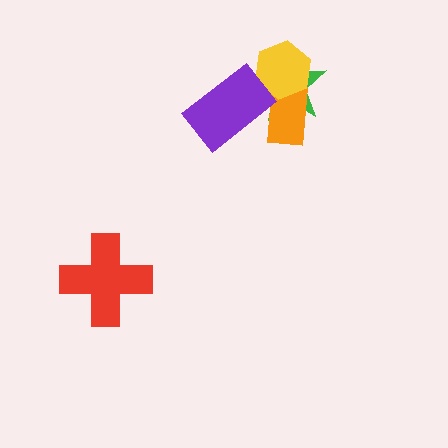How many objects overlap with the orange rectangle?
3 objects overlap with the orange rectangle.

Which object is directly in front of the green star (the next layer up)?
The orange rectangle is directly in front of the green star.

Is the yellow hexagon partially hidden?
No, no other shape covers it.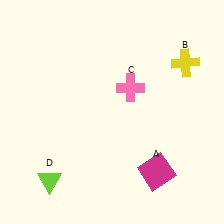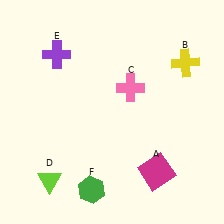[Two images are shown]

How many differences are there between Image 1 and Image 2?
There are 2 differences between the two images.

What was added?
A purple cross (E), a green hexagon (F) were added in Image 2.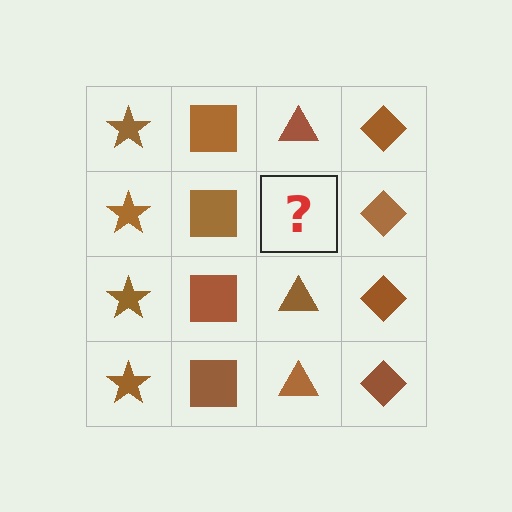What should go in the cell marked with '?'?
The missing cell should contain a brown triangle.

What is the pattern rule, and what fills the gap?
The rule is that each column has a consistent shape. The gap should be filled with a brown triangle.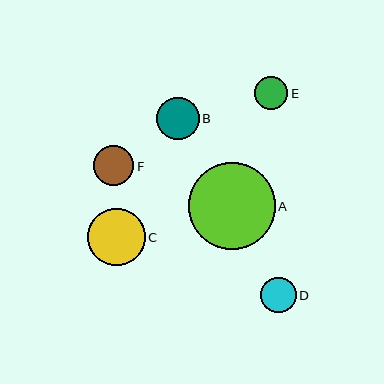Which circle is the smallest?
Circle E is the smallest with a size of approximately 33 pixels.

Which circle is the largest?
Circle A is the largest with a size of approximately 86 pixels.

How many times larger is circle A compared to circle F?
Circle A is approximately 2.1 times the size of circle F.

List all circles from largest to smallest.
From largest to smallest: A, C, B, F, D, E.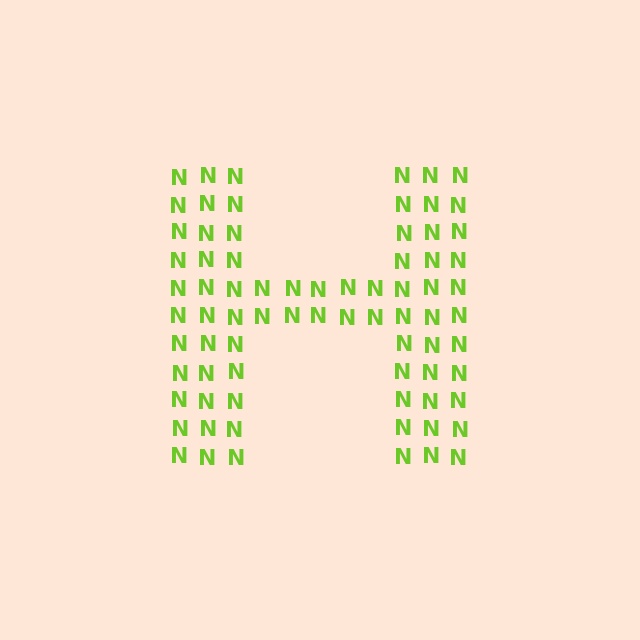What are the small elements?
The small elements are letter N's.